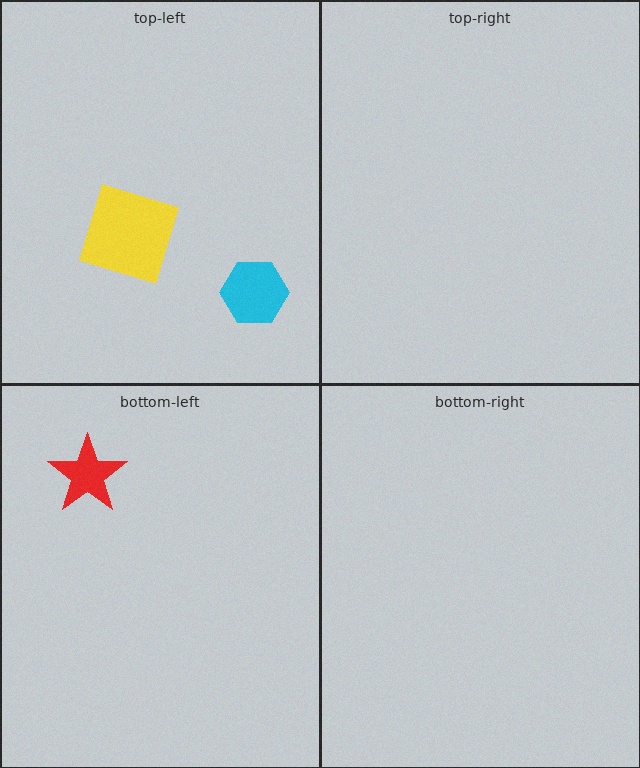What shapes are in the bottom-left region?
The red star.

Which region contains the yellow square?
The top-left region.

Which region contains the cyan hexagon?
The top-left region.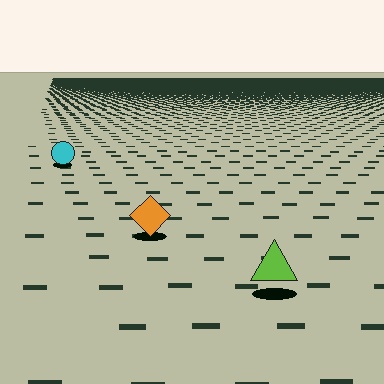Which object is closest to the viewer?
The lime triangle is closest. The texture marks near it are larger and more spread out.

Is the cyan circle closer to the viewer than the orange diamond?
No. The orange diamond is closer — you can tell from the texture gradient: the ground texture is coarser near it.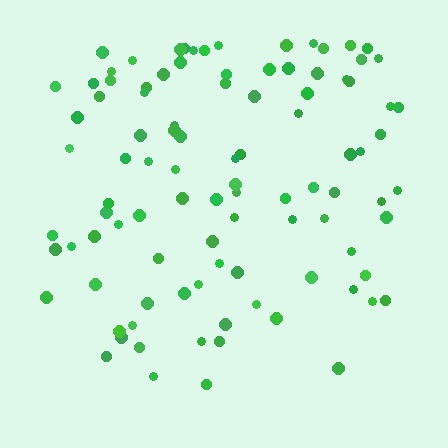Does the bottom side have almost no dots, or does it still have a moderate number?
Still a moderate number, just noticeably fewer than the top.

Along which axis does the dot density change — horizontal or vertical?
Vertical.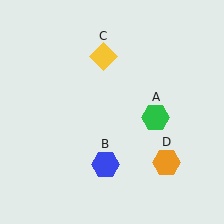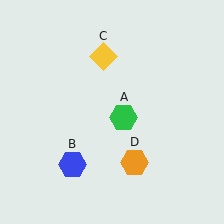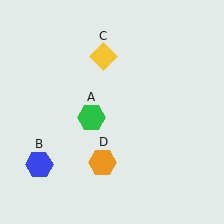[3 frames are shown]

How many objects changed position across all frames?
3 objects changed position: green hexagon (object A), blue hexagon (object B), orange hexagon (object D).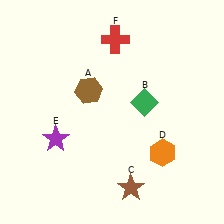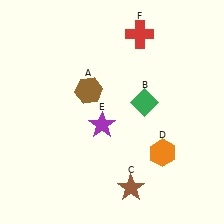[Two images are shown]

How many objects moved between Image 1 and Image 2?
2 objects moved between the two images.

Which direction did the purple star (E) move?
The purple star (E) moved right.